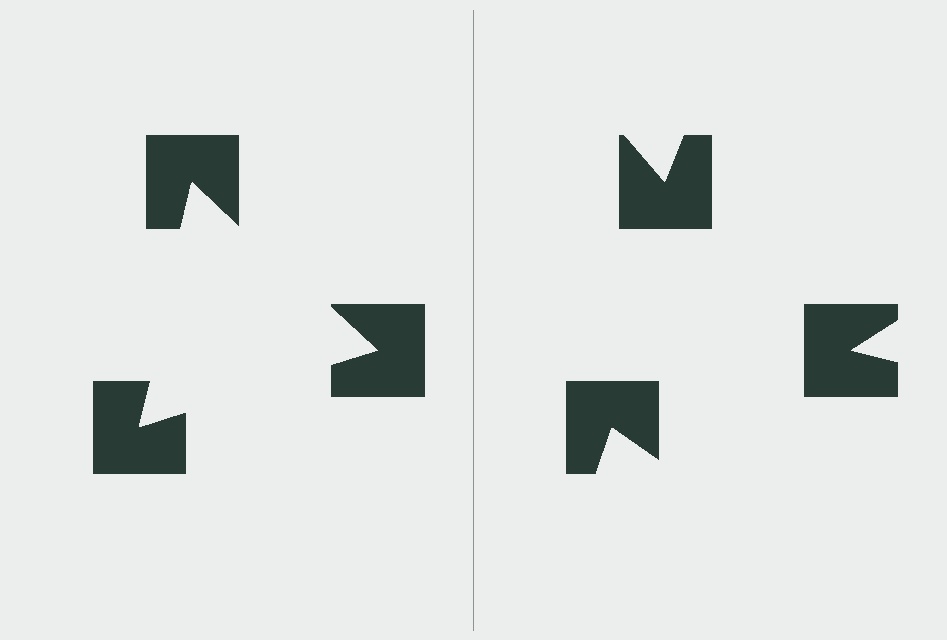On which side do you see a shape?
An illusory triangle appears on the left side. On the right side the wedge cuts are rotated, so no coherent shape forms.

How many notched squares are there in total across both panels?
6 — 3 on each side.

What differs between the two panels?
The notched squares are positioned identically on both sides; only the wedge orientations differ. On the left they align to a triangle; on the right they are misaligned.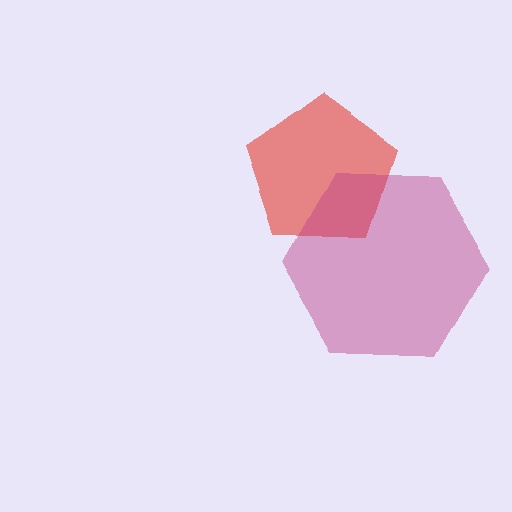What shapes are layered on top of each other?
The layered shapes are: a red pentagon, a magenta hexagon.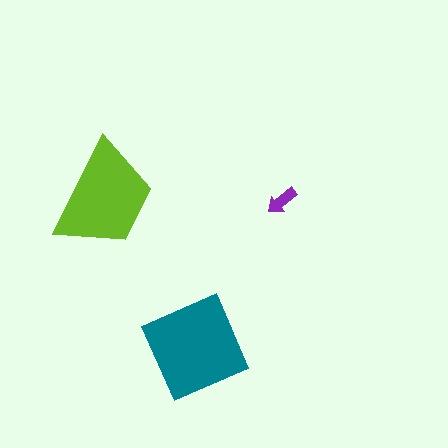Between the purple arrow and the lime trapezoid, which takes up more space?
The lime trapezoid.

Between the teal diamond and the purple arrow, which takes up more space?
The teal diamond.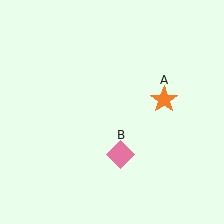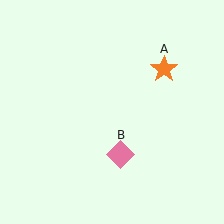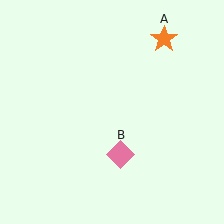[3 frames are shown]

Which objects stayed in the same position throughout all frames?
Pink diamond (object B) remained stationary.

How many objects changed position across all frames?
1 object changed position: orange star (object A).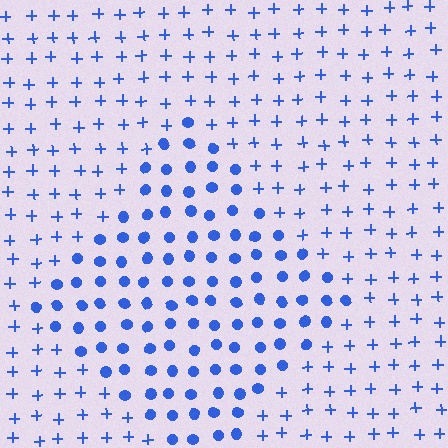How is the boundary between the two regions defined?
The boundary is defined by a change in element shape: circles inside vs. plus signs outside. All elements share the same color and spacing.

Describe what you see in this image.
The image is filled with small blue elements arranged in a uniform grid. A diamond-shaped region contains circles, while the surrounding area contains plus signs. The boundary is defined purely by the change in element shape.